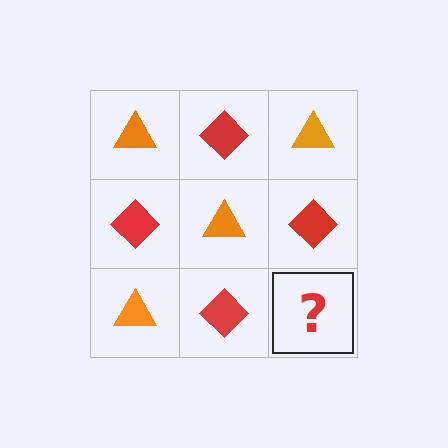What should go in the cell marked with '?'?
The missing cell should contain an orange triangle.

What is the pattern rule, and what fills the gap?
The rule is that it alternates orange triangle and red diamond in a checkerboard pattern. The gap should be filled with an orange triangle.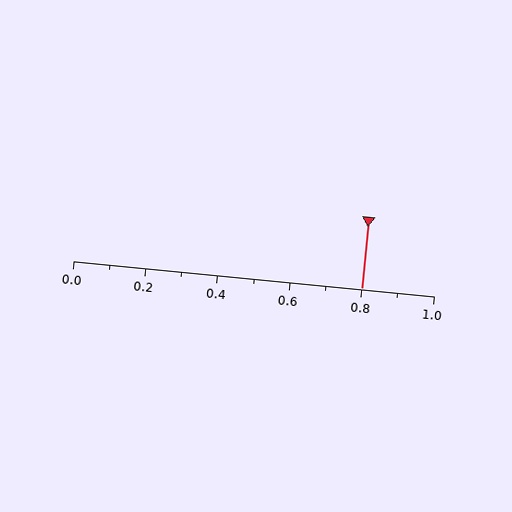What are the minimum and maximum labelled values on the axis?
The axis runs from 0.0 to 1.0.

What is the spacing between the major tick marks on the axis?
The major ticks are spaced 0.2 apart.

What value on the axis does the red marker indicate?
The marker indicates approximately 0.8.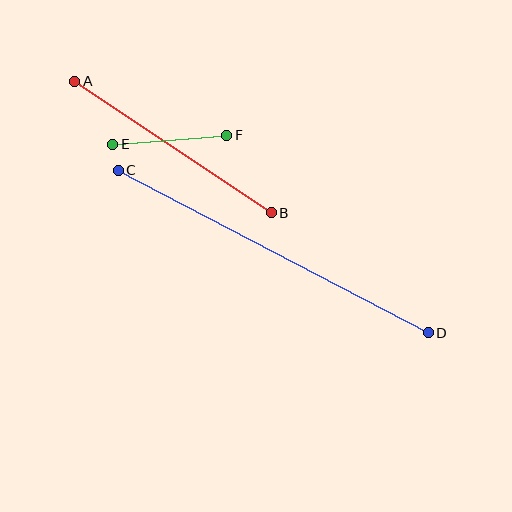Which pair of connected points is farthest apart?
Points C and D are farthest apart.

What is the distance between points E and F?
The distance is approximately 115 pixels.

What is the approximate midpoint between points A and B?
The midpoint is at approximately (173, 147) pixels.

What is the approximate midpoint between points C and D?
The midpoint is at approximately (273, 252) pixels.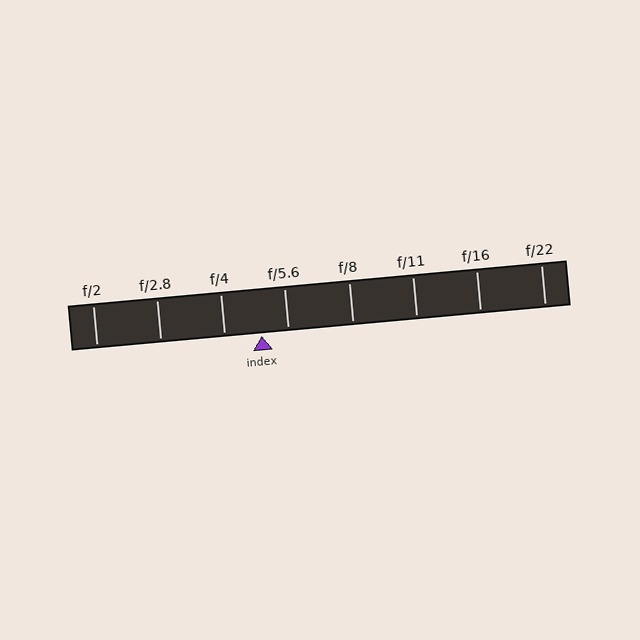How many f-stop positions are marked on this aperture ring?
There are 8 f-stop positions marked.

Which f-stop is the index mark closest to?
The index mark is closest to f/5.6.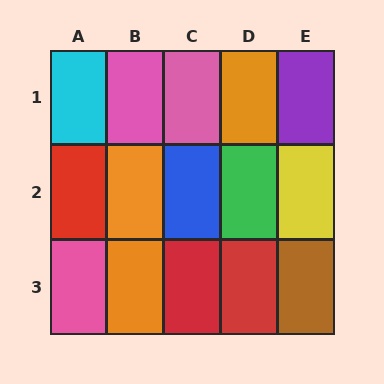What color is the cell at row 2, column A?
Red.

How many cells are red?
3 cells are red.